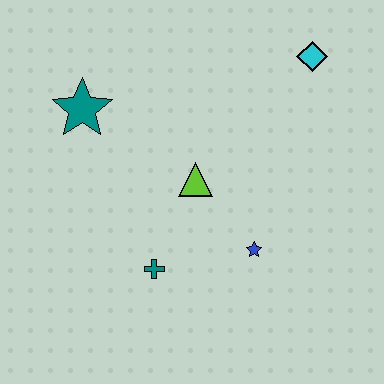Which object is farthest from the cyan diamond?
The teal cross is farthest from the cyan diamond.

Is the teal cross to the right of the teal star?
Yes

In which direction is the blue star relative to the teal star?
The blue star is to the right of the teal star.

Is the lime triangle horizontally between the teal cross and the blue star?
Yes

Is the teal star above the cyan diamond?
No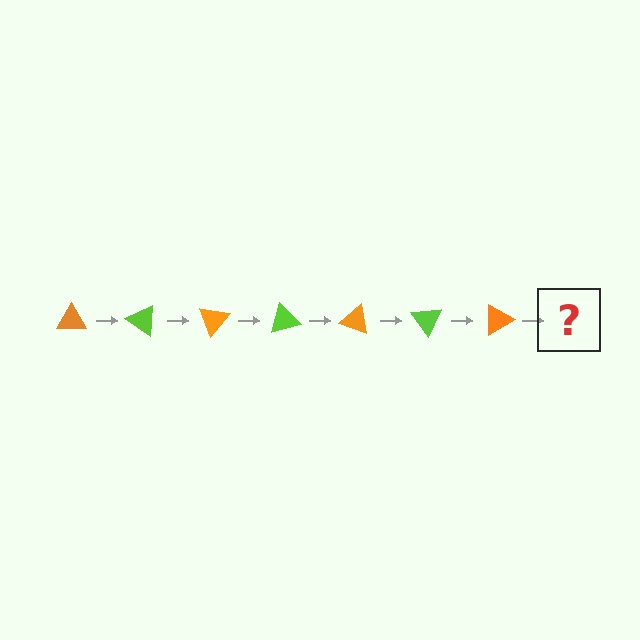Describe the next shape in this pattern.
It should be a lime triangle, rotated 245 degrees from the start.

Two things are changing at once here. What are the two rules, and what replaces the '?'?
The two rules are that it rotates 35 degrees each step and the color cycles through orange and lime. The '?' should be a lime triangle, rotated 245 degrees from the start.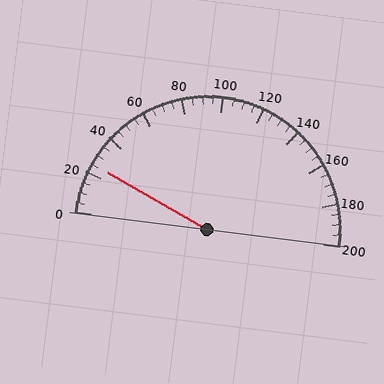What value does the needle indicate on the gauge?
The needle indicates approximately 25.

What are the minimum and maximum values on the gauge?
The gauge ranges from 0 to 200.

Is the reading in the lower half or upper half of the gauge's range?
The reading is in the lower half of the range (0 to 200).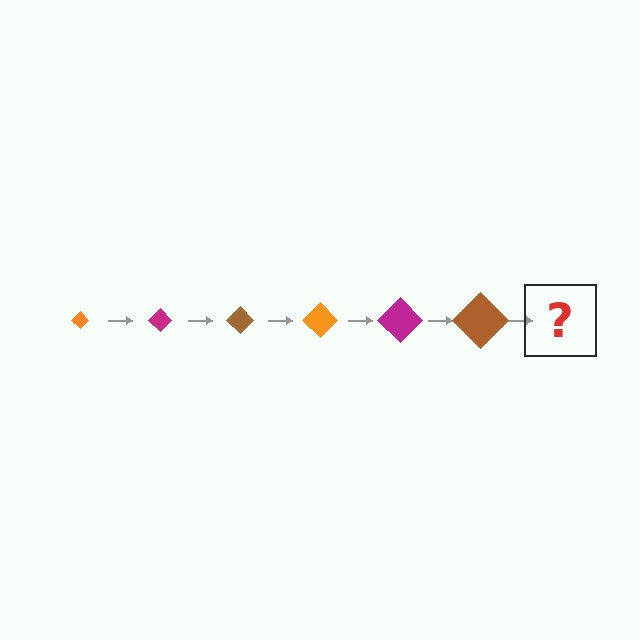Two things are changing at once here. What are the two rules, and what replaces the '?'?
The two rules are that the diamond grows larger each step and the color cycles through orange, magenta, and brown. The '?' should be an orange diamond, larger than the previous one.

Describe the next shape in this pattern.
It should be an orange diamond, larger than the previous one.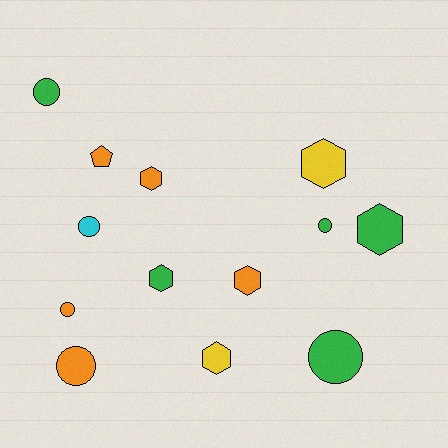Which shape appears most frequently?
Hexagon, with 6 objects.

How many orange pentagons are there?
There is 1 orange pentagon.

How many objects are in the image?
There are 13 objects.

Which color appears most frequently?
Green, with 5 objects.